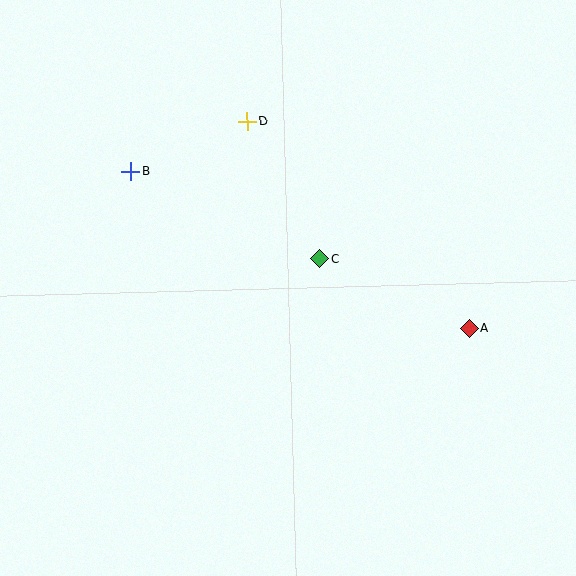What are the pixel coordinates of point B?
Point B is at (130, 172).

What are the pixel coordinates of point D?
Point D is at (247, 121).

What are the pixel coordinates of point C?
Point C is at (320, 259).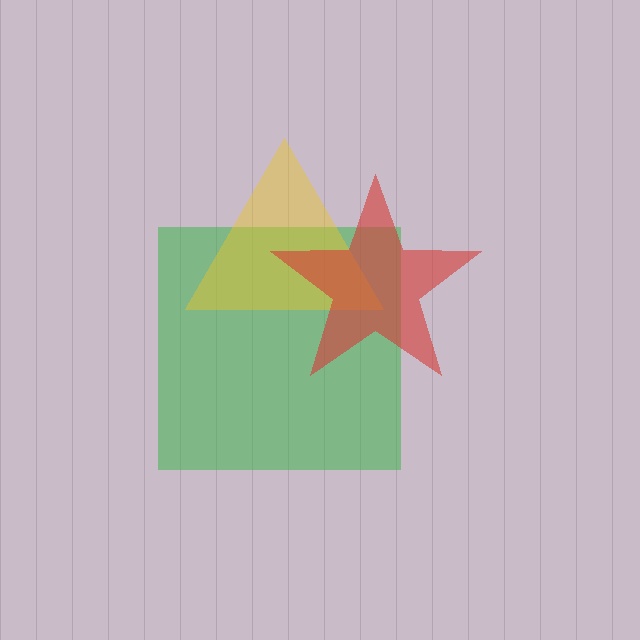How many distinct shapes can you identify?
There are 3 distinct shapes: a green square, a yellow triangle, a red star.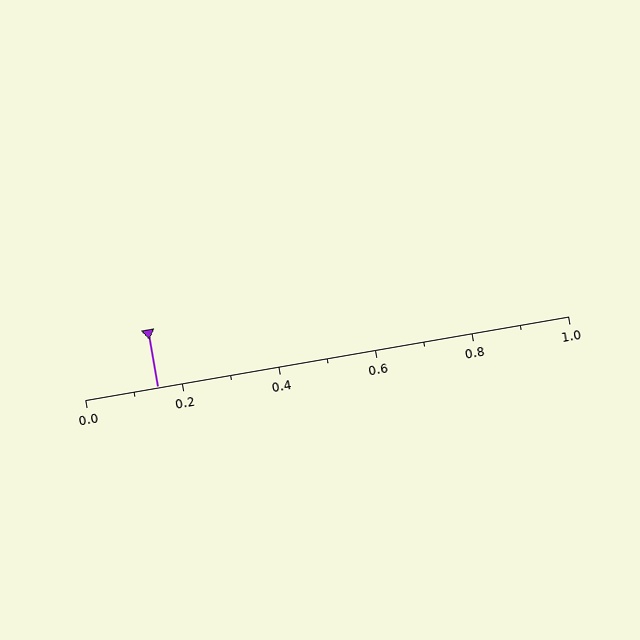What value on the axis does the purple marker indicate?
The marker indicates approximately 0.15.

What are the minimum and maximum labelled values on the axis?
The axis runs from 0.0 to 1.0.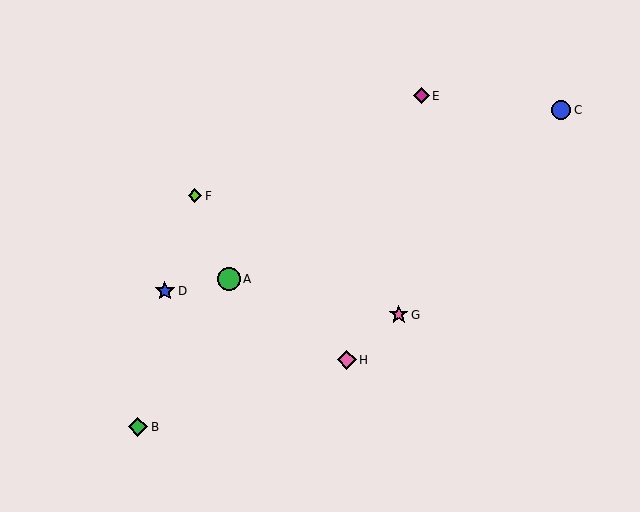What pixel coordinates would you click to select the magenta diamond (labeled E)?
Click at (421, 96) to select the magenta diamond E.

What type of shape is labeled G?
Shape G is a pink star.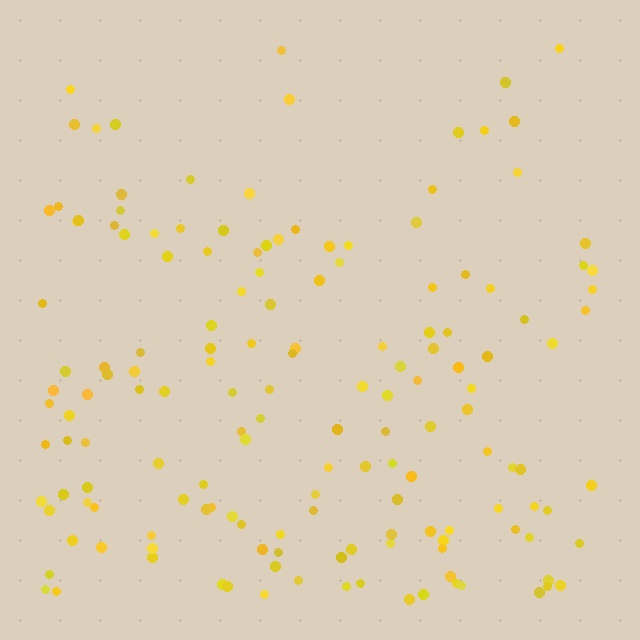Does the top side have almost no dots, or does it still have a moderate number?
Still a moderate number, just noticeably fewer than the bottom.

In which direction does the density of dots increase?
From top to bottom, with the bottom side densest.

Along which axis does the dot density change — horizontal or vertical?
Vertical.